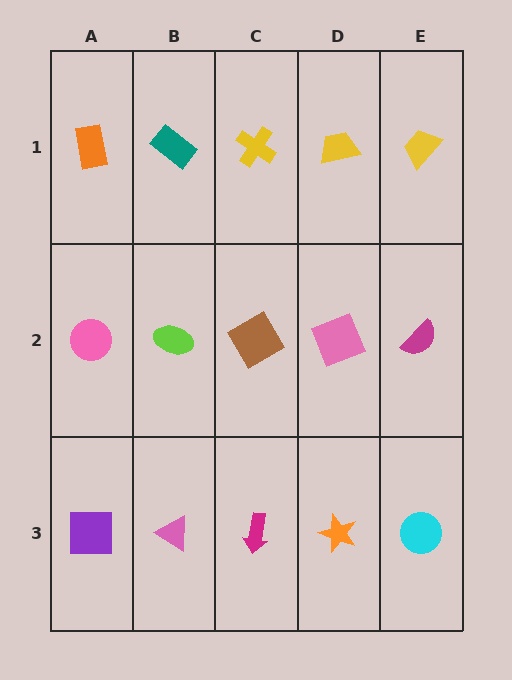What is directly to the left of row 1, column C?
A teal rectangle.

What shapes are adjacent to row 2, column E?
A yellow trapezoid (row 1, column E), a cyan circle (row 3, column E), a pink square (row 2, column D).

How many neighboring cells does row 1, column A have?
2.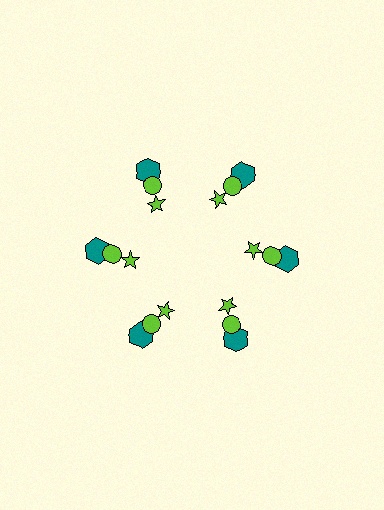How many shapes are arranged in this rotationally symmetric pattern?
There are 18 shapes, arranged in 6 groups of 3.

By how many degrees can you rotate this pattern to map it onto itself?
The pattern maps onto itself every 60 degrees of rotation.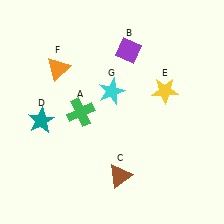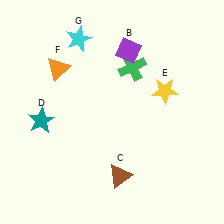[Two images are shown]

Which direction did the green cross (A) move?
The green cross (A) moved right.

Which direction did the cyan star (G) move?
The cyan star (G) moved up.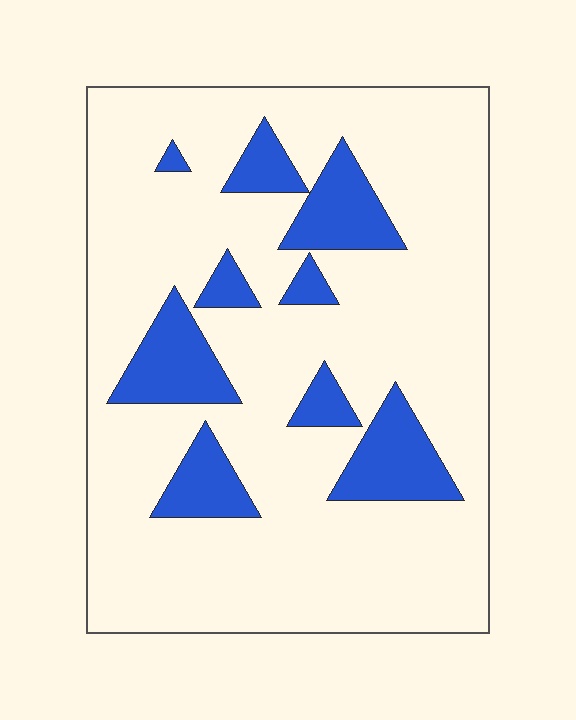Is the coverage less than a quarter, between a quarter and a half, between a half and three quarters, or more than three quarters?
Less than a quarter.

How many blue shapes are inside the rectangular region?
9.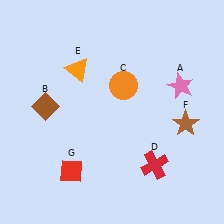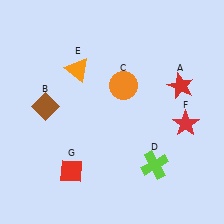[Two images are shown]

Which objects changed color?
A changed from pink to red. D changed from red to lime. F changed from brown to red.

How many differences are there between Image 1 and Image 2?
There are 3 differences between the two images.